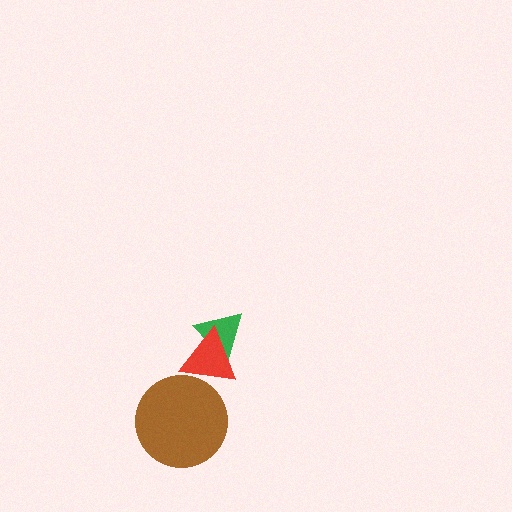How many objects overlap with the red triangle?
2 objects overlap with the red triangle.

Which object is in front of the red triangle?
The brown circle is in front of the red triangle.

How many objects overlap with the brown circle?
1 object overlaps with the brown circle.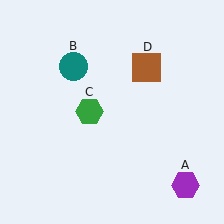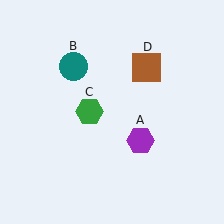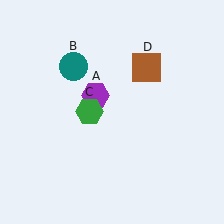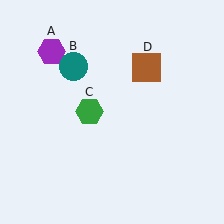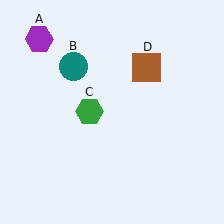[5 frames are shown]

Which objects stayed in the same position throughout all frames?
Teal circle (object B) and green hexagon (object C) and brown square (object D) remained stationary.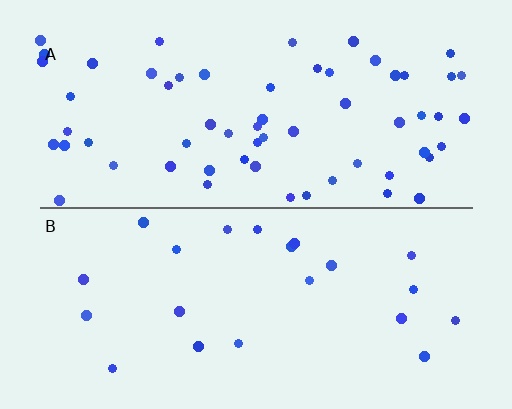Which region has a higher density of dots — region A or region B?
A (the top).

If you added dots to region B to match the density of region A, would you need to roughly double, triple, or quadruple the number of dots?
Approximately triple.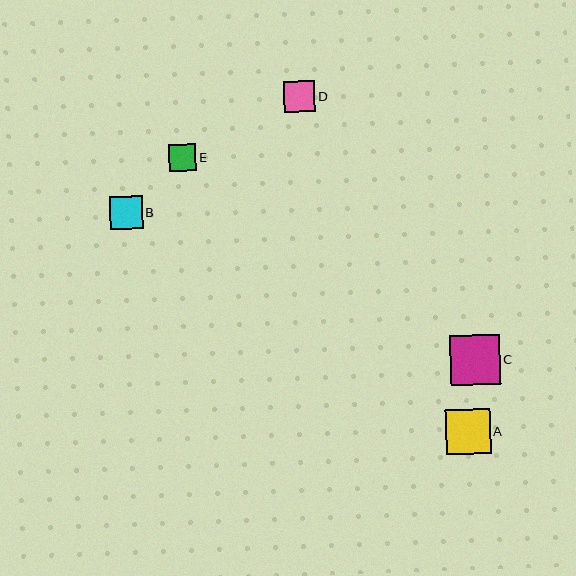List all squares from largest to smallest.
From largest to smallest: C, A, B, D, E.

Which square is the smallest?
Square E is the smallest with a size of approximately 27 pixels.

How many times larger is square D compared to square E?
Square D is approximately 1.2 times the size of square E.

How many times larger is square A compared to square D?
Square A is approximately 1.4 times the size of square D.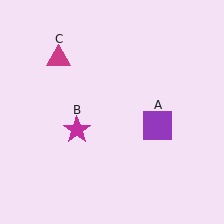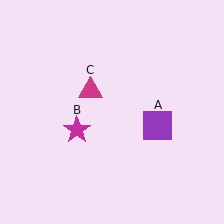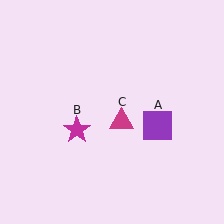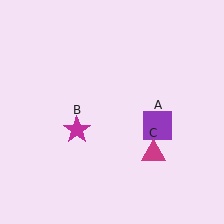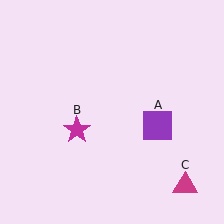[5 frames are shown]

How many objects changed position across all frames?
1 object changed position: magenta triangle (object C).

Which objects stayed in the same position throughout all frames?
Purple square (object A) and magenta star (object B) remained stationary.